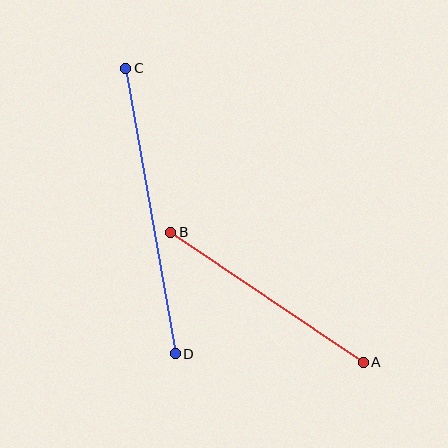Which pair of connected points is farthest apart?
Points C and D are farthest apart.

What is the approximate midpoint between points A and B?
The midpoint is at approximately (267, 297) pixels.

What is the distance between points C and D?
The distance is approximately 290 pixels.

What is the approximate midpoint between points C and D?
The midpoint is at approximately (150, 211) pixels.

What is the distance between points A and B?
The distance is approximately 233 pixels.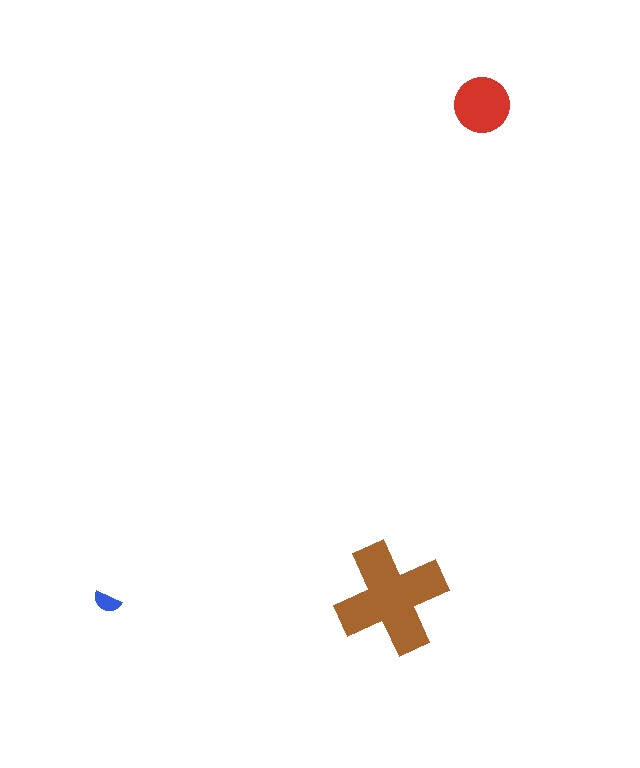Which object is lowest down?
The blue semicircle is bottommost.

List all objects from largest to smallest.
The brown cross, the red circle, the blue semicircle.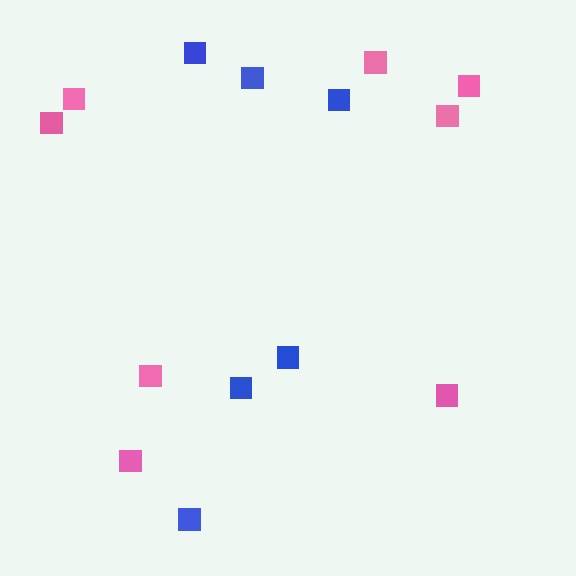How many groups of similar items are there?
There are 2 groups: one group of pink squares (8) and one group of blue squares (6).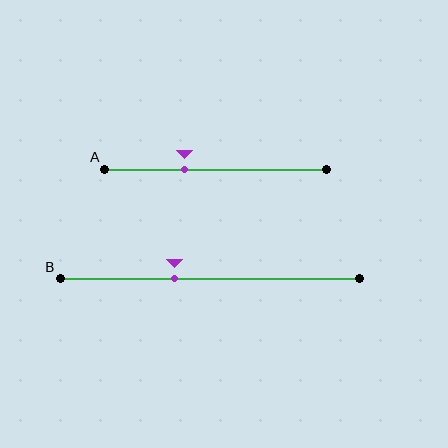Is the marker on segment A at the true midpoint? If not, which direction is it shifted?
No, the marker on segment A is shifted to the left by about 14% of the segment length.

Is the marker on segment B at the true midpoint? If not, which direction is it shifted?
No, the marker on segment B is shifted to the left by about 12% of the segment length.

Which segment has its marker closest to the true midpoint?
Segment B has its marker closest to the true midpoint.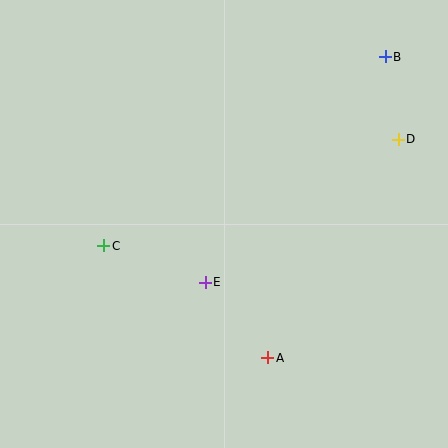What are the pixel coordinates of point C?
Point C is at (104, 246).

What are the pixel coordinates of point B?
Point B is at (385, 57).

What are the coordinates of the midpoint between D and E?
The midpoint between D and E is at (302, 211).